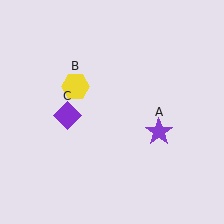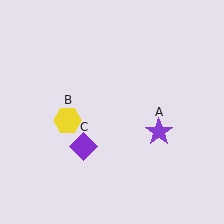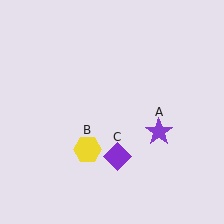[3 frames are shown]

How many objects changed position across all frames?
2 objects changed position: yellow hexagon (object B), purple diamond (object C).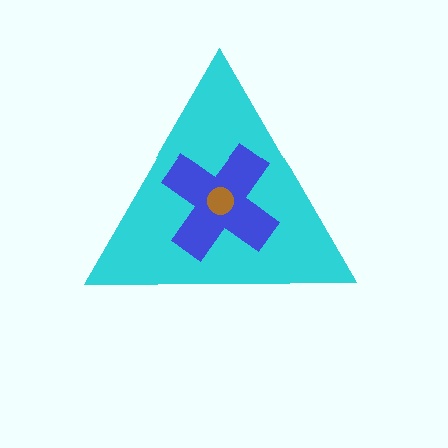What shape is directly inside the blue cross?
The brown circle.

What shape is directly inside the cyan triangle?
The blue cross.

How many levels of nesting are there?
3.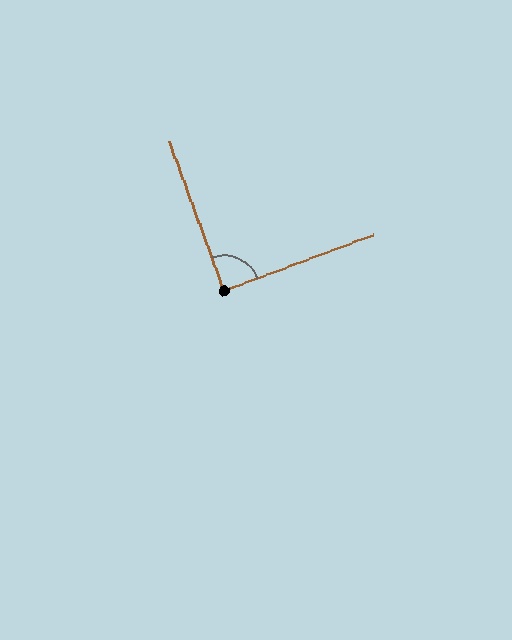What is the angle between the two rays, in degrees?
Approximately 90 degrees.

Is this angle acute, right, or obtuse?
It is approximately a right angle.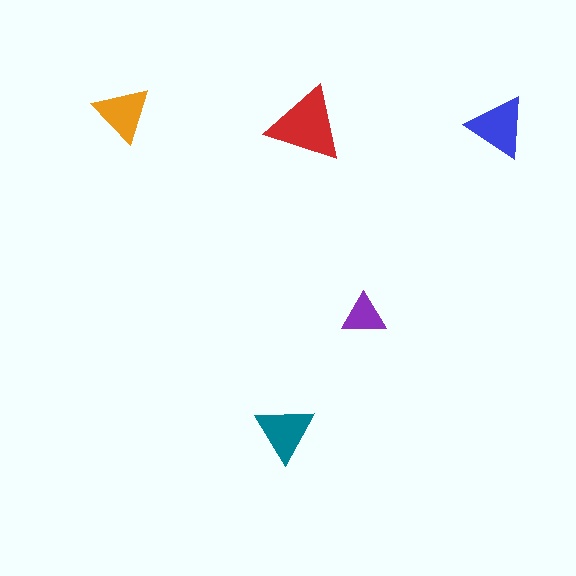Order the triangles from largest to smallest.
the red one, the blue one, the teal one, the orange one, the purple one.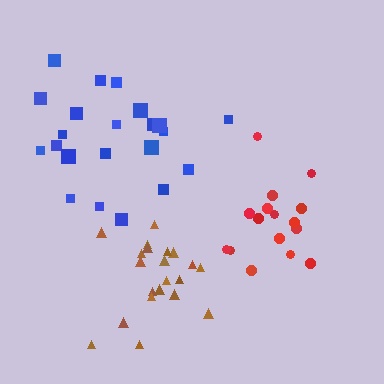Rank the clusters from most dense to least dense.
brown, red, blue.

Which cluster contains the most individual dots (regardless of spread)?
Blue (23).